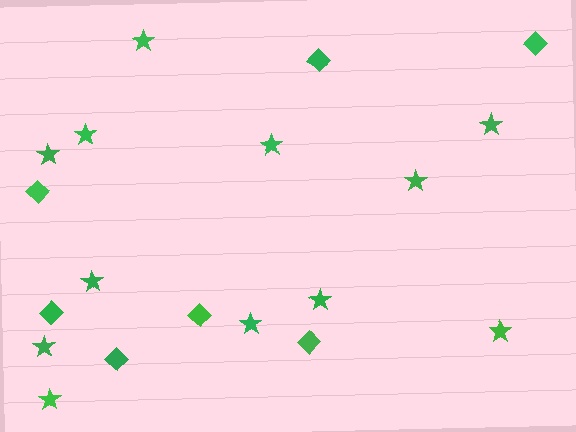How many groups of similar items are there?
There are 2 groups: one group of stars (12) and one group of diamonds (7).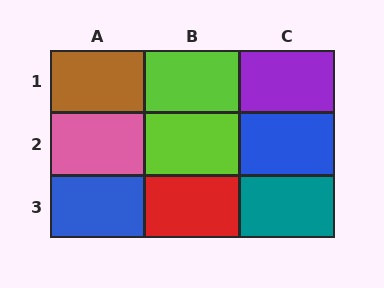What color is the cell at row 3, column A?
Blue.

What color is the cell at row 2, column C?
Blue.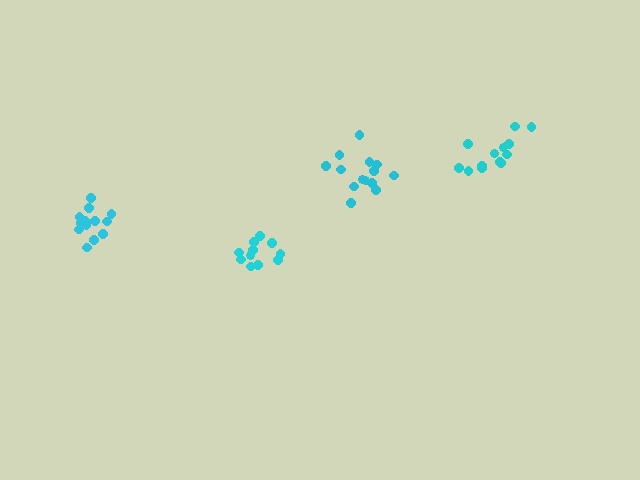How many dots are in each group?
Group 1: 11 dots, Group 2: 13 dots, Group 3: 14 dots, Group 4: 14 dots (52 total).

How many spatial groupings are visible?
There are 4 spatial groupings.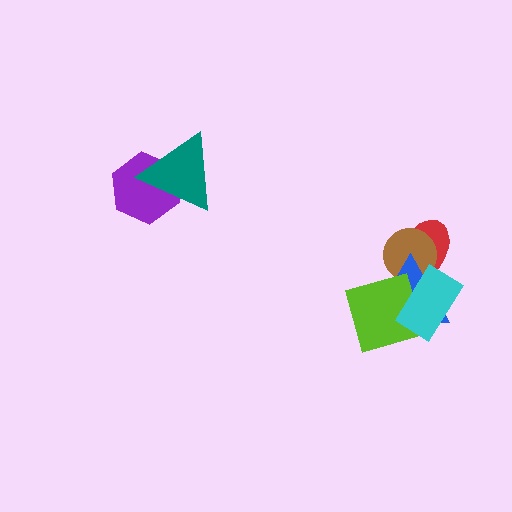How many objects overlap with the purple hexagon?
1 object overlaps with the purple hexagon.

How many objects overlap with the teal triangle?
1 object overlaps with the teal triangle.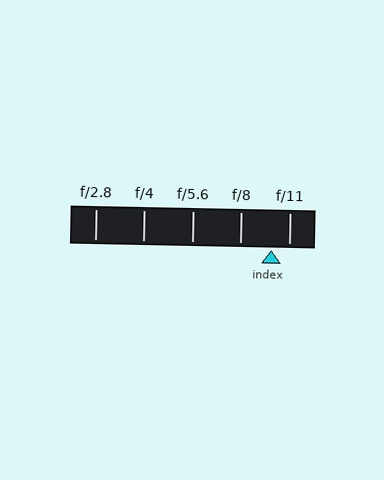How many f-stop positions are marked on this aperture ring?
There are 5 f-stop positions marked.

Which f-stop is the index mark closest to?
The index mark is closest to f/11.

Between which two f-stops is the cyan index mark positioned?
The index mark is between f/8 and f/11.